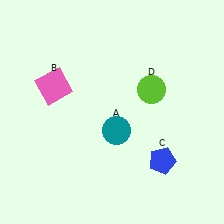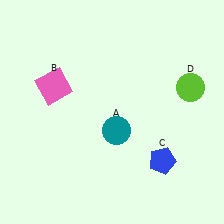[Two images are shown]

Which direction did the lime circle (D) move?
The lime circle (D) moved right.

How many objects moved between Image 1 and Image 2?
1 object moved between the two images.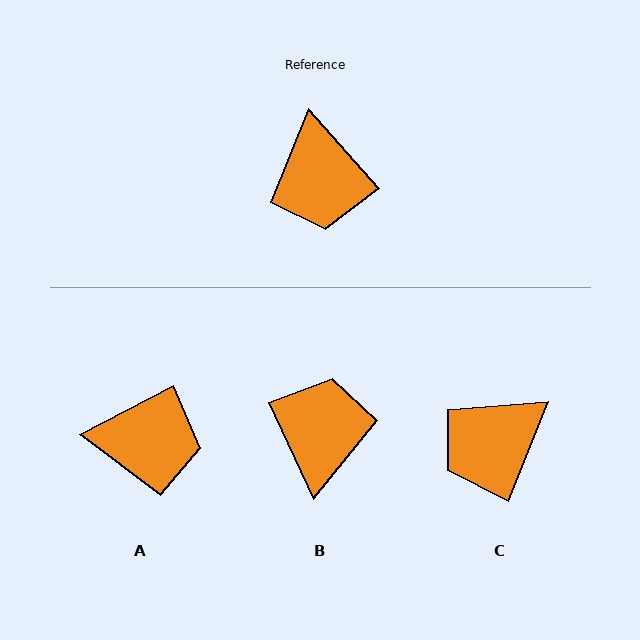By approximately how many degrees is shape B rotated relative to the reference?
Approximately 163 degrees counter-clockwise.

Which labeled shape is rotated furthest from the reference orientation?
B, about 163 degrees away.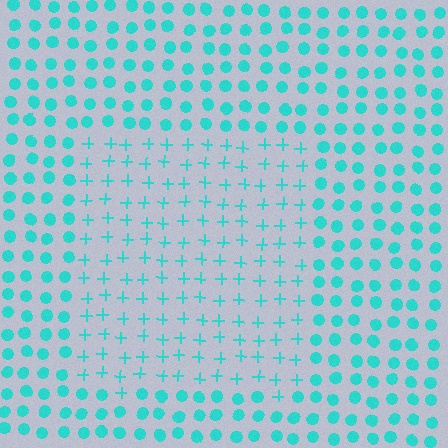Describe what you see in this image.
The image is filled with small cyan elements arranged in a uniform grid. A rectangle-shaped region contains plus signs, while the surrounding area contains circles. The boundary is defined purely by the change in element shape.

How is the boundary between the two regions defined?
The boundary is defined by a change in element shape: plus signs inside vs. circles outside. All elements share the same color and spacing.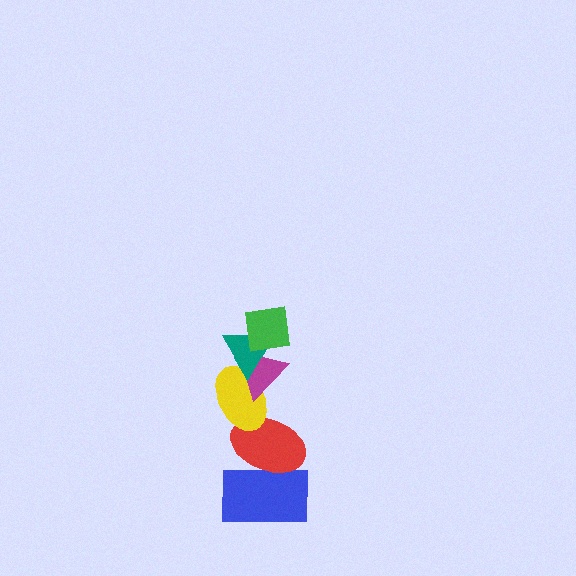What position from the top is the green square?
The green square is 1st from the top.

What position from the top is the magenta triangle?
The magenta triangle is 3rd from the top.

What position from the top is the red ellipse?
The red ellipse is 5th from the top.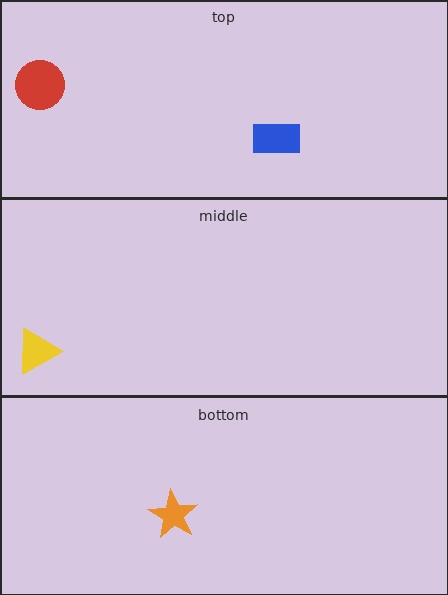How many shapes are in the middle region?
1.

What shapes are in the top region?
The red circle, the blue rectangle.